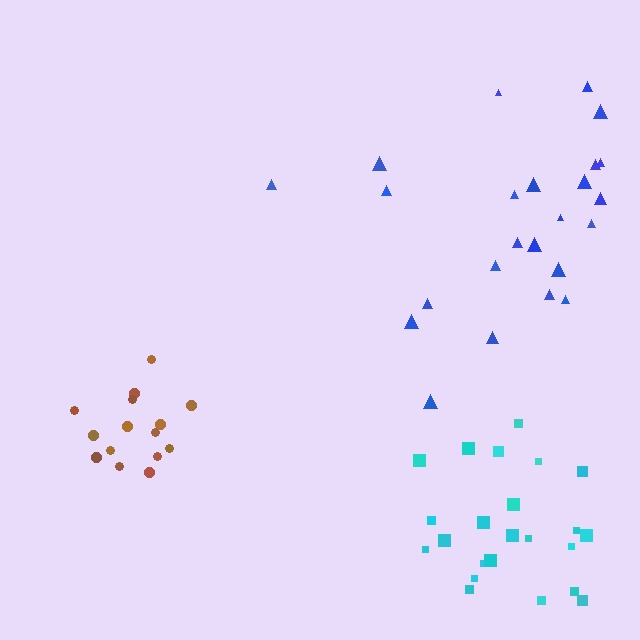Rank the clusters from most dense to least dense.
brown, blue, cyan.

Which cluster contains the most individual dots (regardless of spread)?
Blue (24).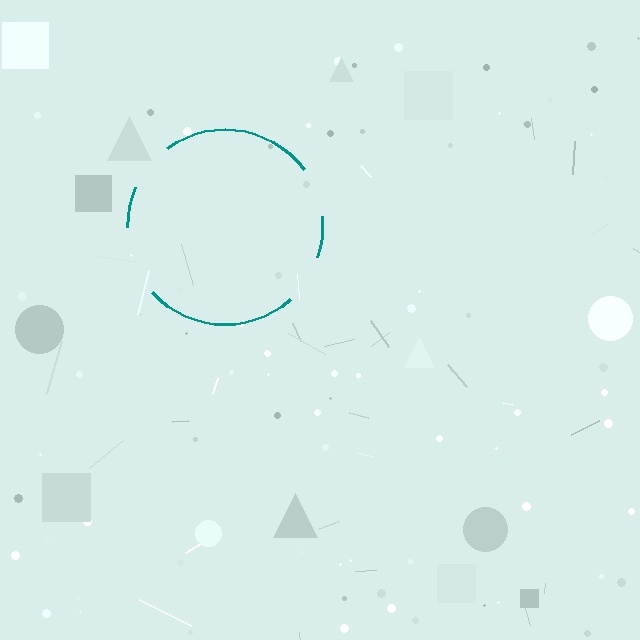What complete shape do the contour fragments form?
The contour fragments form a circle.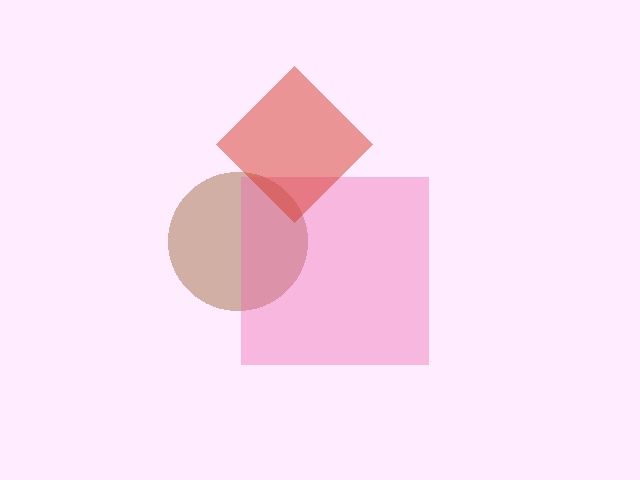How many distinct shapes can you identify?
There are 3 distinct shapes: a brown circle, a pink square, a red diamond.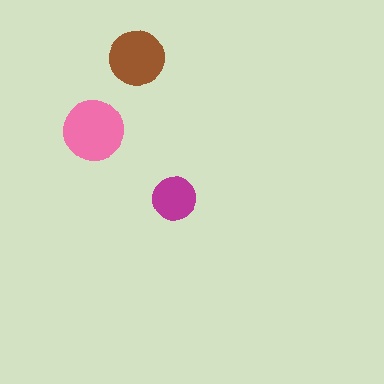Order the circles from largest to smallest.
the pink one, the brown one, the magenta one.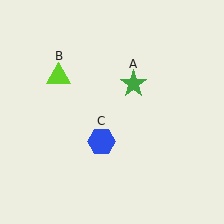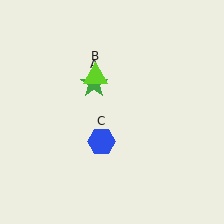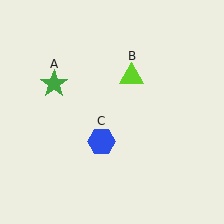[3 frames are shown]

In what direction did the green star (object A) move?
The green star (object A) moved left.